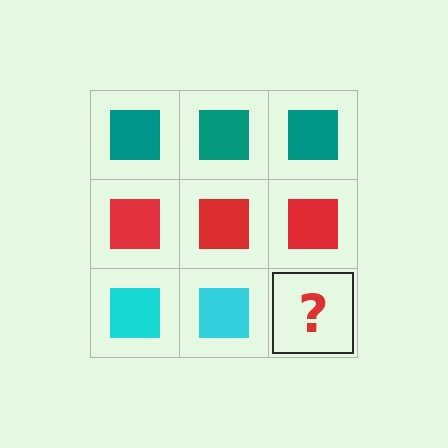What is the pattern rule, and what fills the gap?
The rule is that each row has a consistent color. The gap should be filled with a cyan square.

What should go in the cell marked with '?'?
The missing cell should contain a cyan square.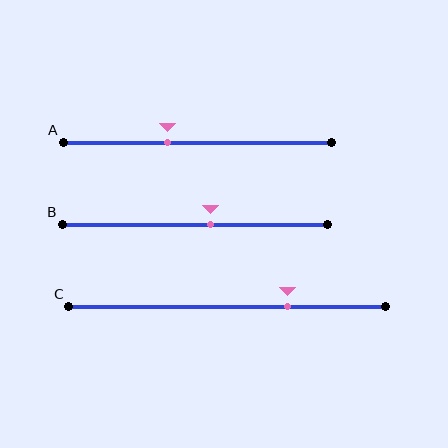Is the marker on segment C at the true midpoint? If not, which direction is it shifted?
No, the marker on segment C is shifted to the right by about 19% of the segment length.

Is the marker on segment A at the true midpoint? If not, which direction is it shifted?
No, the marker on segment A is shifted to the left by about 11% of the segment length.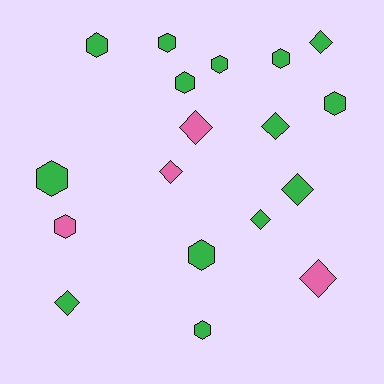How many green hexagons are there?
There are 9 green hexagons.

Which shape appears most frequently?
Hexagon, with 10 objects.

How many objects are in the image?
There are 18 objects.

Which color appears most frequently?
Green, with 14 objects.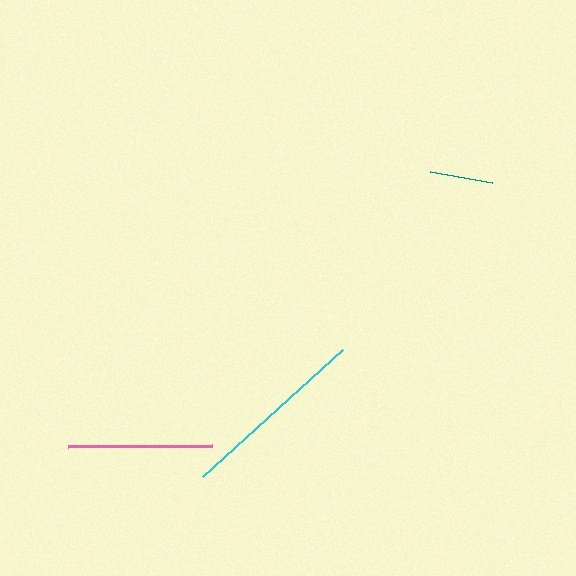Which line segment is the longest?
The cyan line is the longest at approximately 189 pixels.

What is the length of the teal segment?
The teal segment is approximately 63 pixels long.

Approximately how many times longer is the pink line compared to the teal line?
The pink line is approximately 2.3 times the length of the teal line.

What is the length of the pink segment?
The pink segment is approximately 144 pixels long.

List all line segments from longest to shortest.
From longest to shortest: cyan, pink, teal.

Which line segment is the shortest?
The teal line is the shortest at approximately 63 pixels.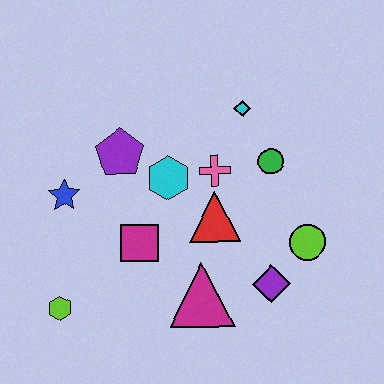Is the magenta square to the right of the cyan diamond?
No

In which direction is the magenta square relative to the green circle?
The magenta square is to the left of the green circle.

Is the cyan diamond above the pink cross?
Yes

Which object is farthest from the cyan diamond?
The lime hexagon is farthest from the cyan diamond.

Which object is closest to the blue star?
The purple pentagon is closest to the blue star.